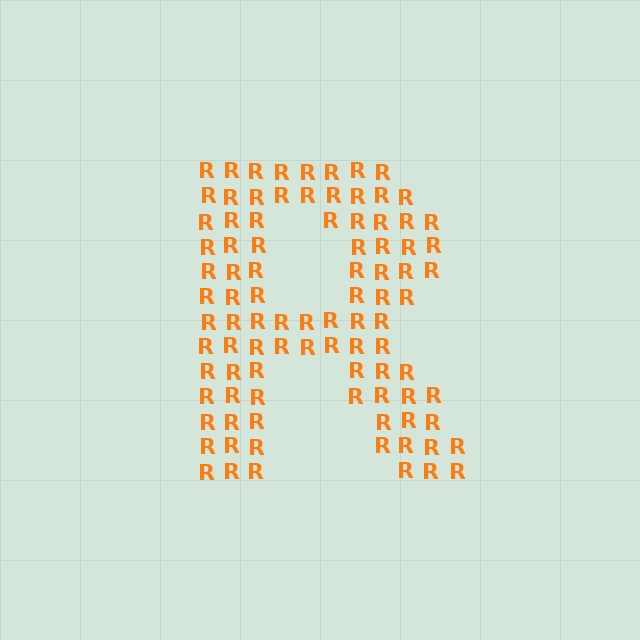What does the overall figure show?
The overall figure shows the letter R.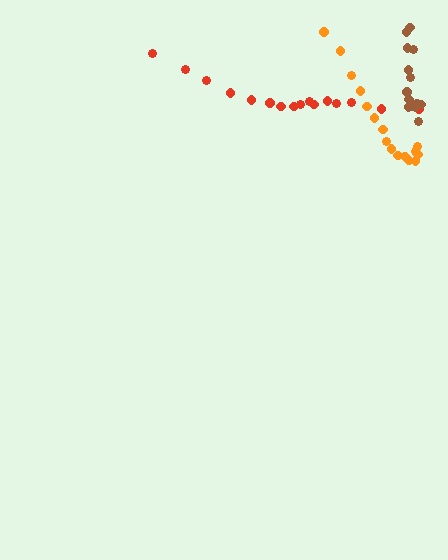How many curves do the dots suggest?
There are 3 distinct paths.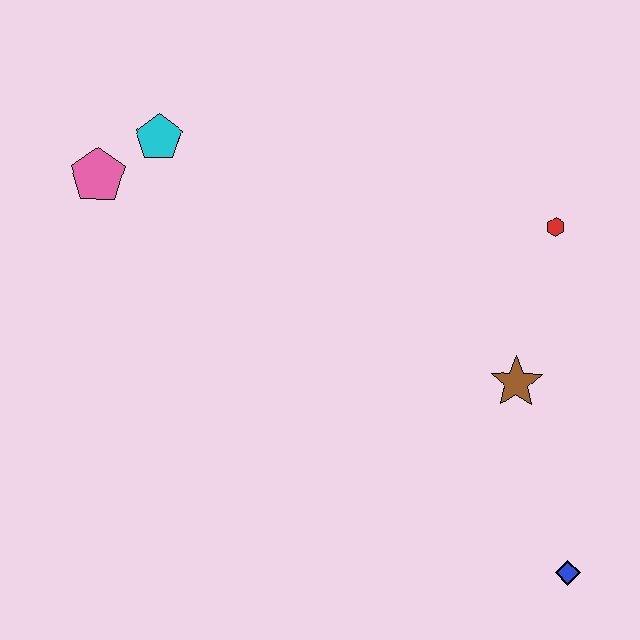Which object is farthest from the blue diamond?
The pink pentagon is farthest from the blue diamond.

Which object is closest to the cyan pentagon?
The pink pentagon is closest to the cyan pentagon.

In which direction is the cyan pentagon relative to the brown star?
The cyan pentagon is to the left of the brown star.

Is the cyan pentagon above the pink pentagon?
Yes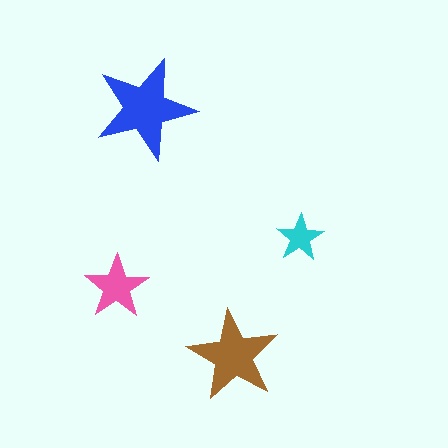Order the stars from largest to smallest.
the blue one, the brown one, the pink one, the cyan one.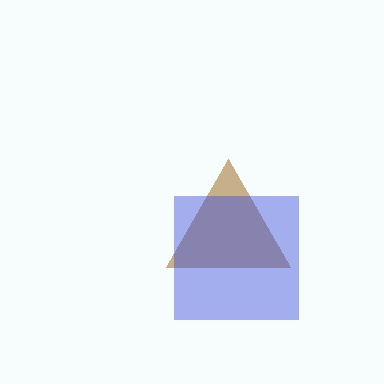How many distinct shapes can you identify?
There are 2 distinct shapes: a brown triangle, a blue square.